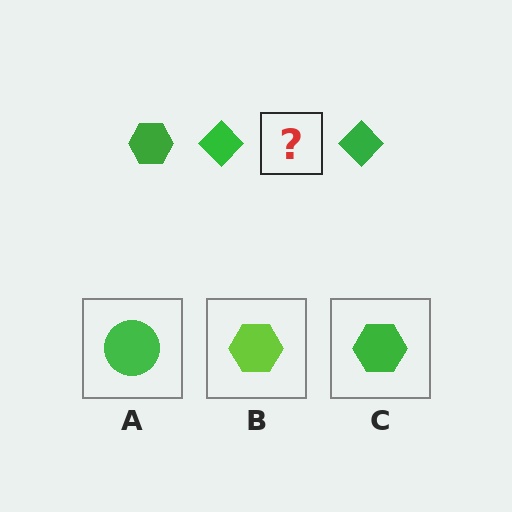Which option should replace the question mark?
Option C.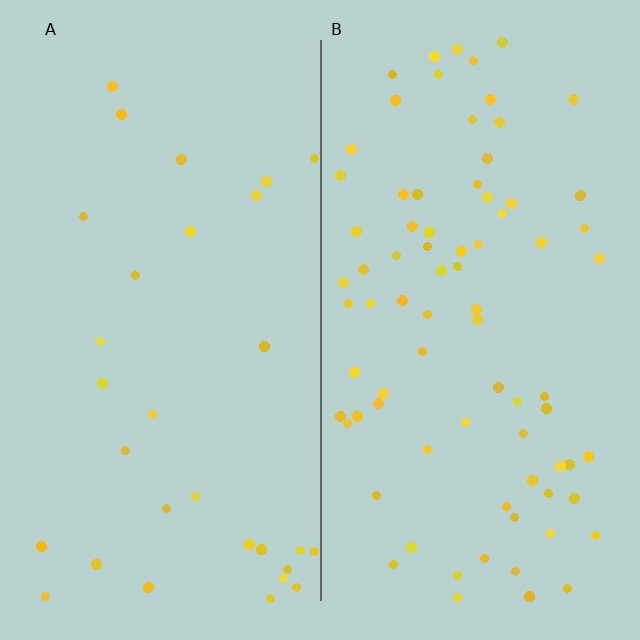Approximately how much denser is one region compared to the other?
Approximately 2.7× — region B over region A.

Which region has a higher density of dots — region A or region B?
B (the right).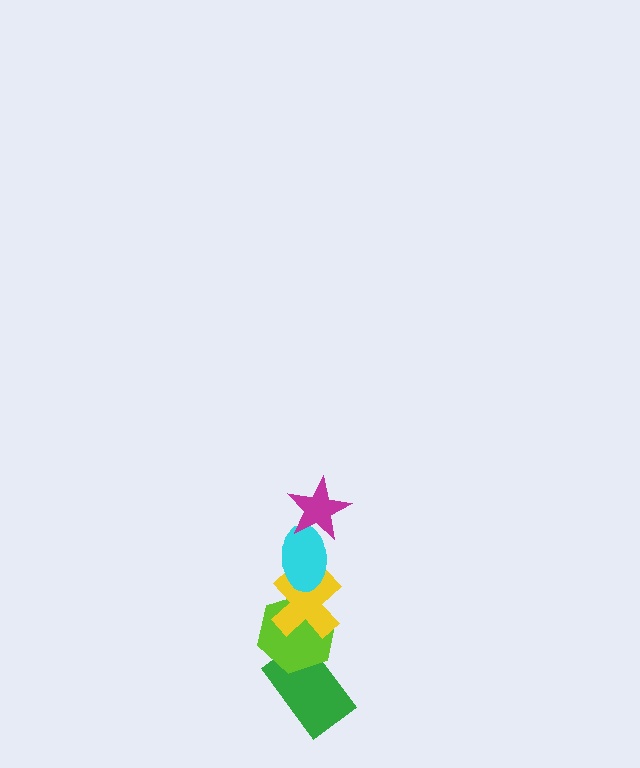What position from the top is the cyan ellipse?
The cyan ellipse is 2nd from the top.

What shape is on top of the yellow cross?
The cyan ellipse is on top of the yellow cross.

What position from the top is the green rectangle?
The green rectangle is 5th from the top.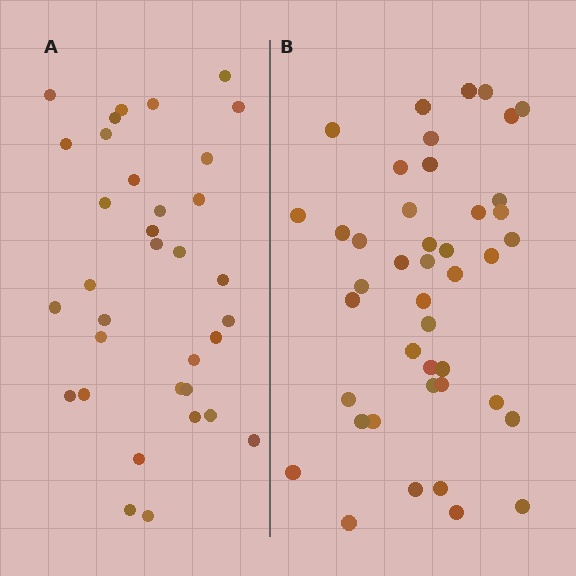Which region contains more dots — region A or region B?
Region B (the right region) has more dots.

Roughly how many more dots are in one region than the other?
Region B has roughly 8 or so more dots than region A.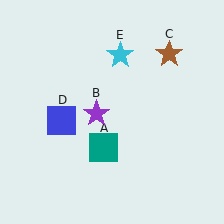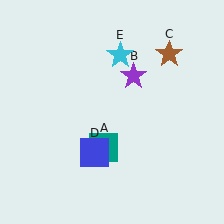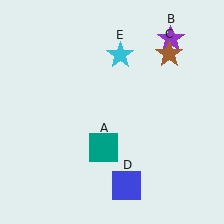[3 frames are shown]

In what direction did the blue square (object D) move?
The blue square (object D) moved down and to the right.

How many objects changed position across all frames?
2 objects changed position: purple star (object B), blue square (object D).